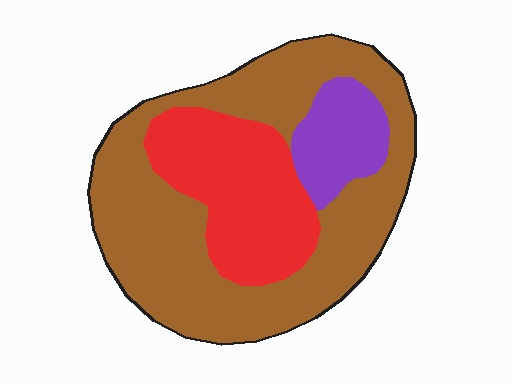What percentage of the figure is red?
Red takes up between a quarter and a half of the figure.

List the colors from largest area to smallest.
From largest to smallest: brown, red, purple.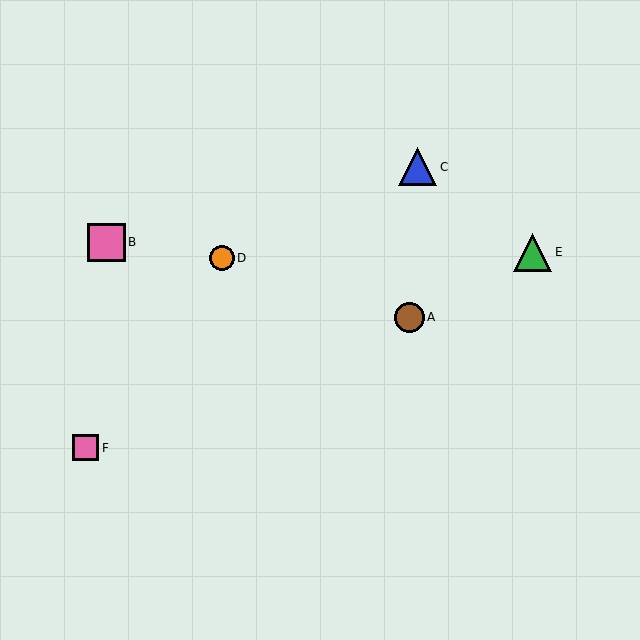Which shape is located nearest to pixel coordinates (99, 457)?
The pink square (labeled F) at (86, 448) is nearest to that location.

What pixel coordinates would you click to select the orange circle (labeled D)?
Click at (222, 258) to select the orange circle D.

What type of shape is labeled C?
Shape C is a blue triangle.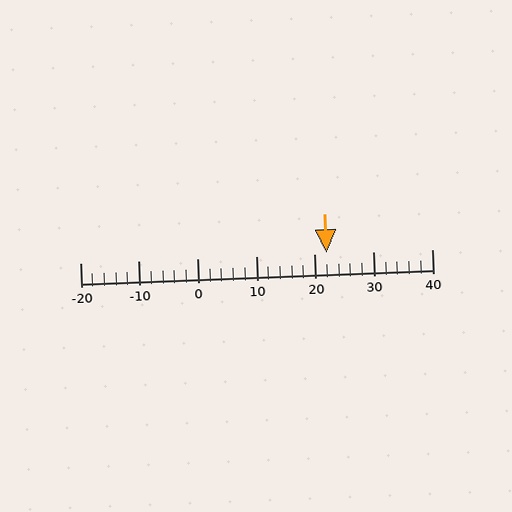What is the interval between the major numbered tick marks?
The major tick marks are spaced 10 units apart.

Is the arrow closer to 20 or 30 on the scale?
The arrow is closer to 20.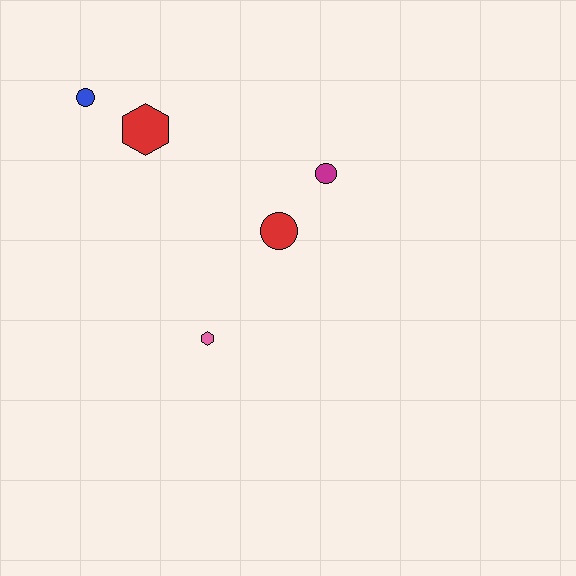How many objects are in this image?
There are 5 objects.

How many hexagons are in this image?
There are 2 hexagons.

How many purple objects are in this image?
There are no purple objects.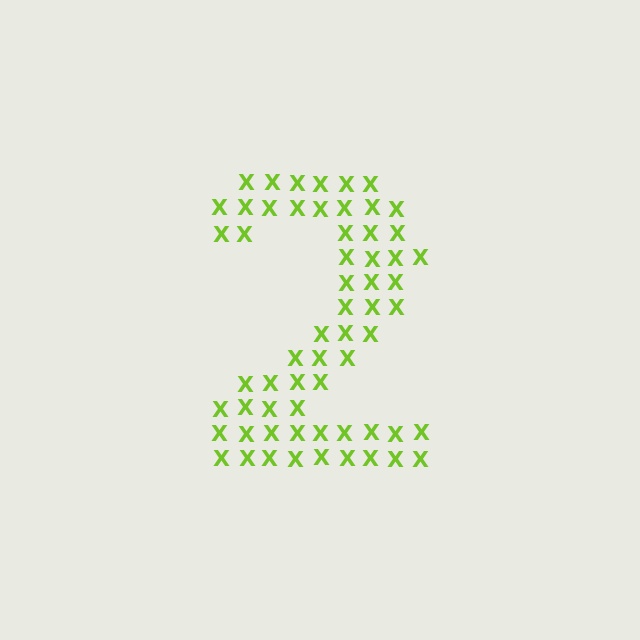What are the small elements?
The small elements are letter X's.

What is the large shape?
The large shape is the digit 2.